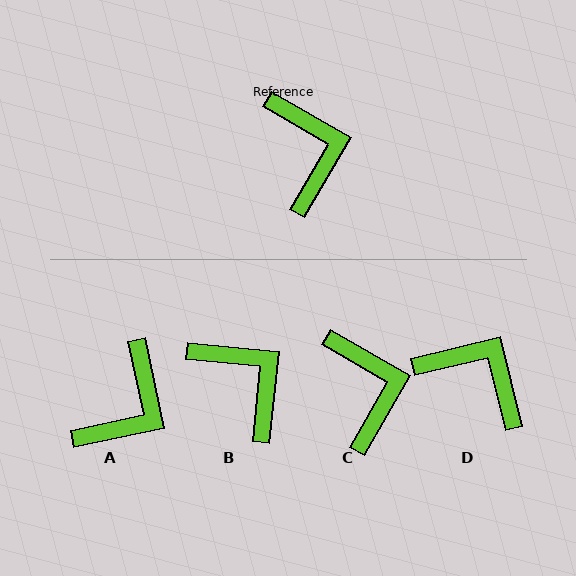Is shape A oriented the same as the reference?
No, it is off by about 48 degrees.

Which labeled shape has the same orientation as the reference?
C.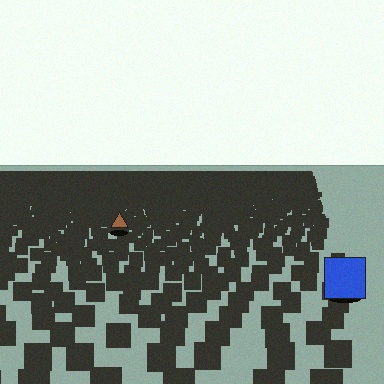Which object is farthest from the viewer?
The brown triangle is farthest from the viewer. It appears smaller and the ground texture around it is denser.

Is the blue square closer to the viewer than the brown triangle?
Yes. The blue square is closer — you can tell from the texture gradient: the ground texture is coarser near it.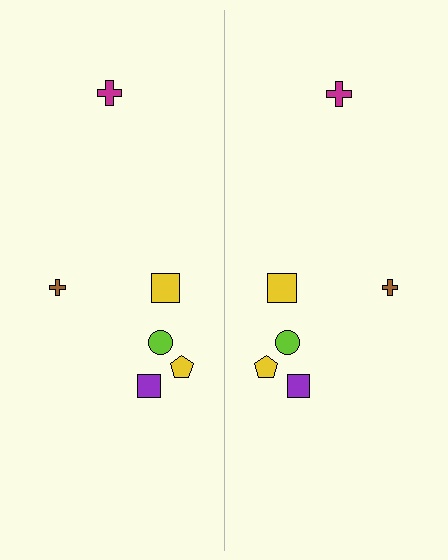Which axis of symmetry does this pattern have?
The pattern has a vertical axis of symmetry running through the center of the image.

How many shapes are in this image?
There are 12 shapes in this image.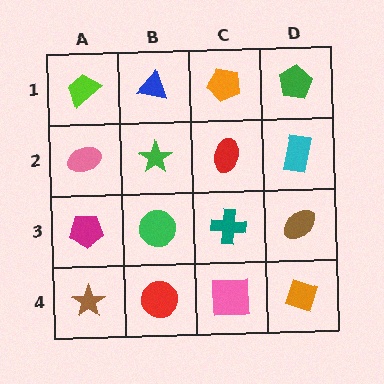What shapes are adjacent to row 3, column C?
A red ellipse (row 2, column C), a pink square (row 4, column C), a green circle (row 3, column B), a brown ellipse (row 3, column D).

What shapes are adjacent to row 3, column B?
A green star (row 2, column B), a red circle (row 4, column B), a magenta pentagon (row 3, column A), a teal cross (row 3, column C).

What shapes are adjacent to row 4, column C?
A teal cross (row 3, column C), a red circle (row 4, column B), an orange diamond (row 4, column D).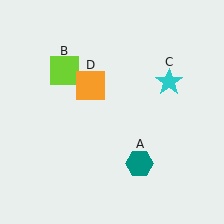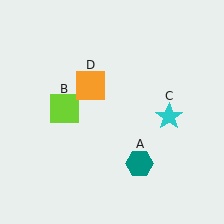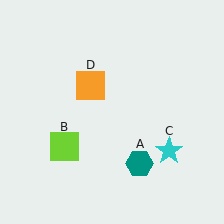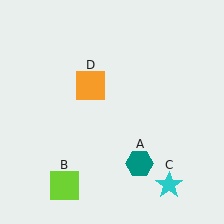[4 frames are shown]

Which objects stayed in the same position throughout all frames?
Teal hexagon (object A) and orange square (object D) remained stationary.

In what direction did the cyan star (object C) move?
The cyan star (object C) moved down.